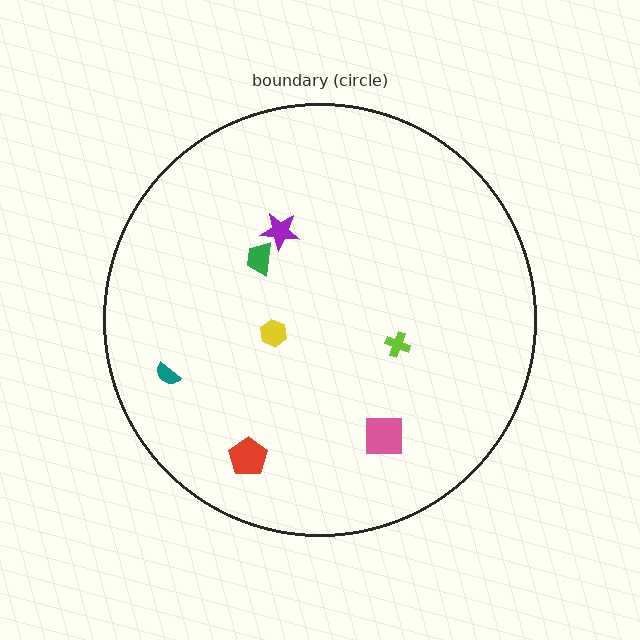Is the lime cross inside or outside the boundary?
Inside.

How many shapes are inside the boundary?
7 inside, 0 outside.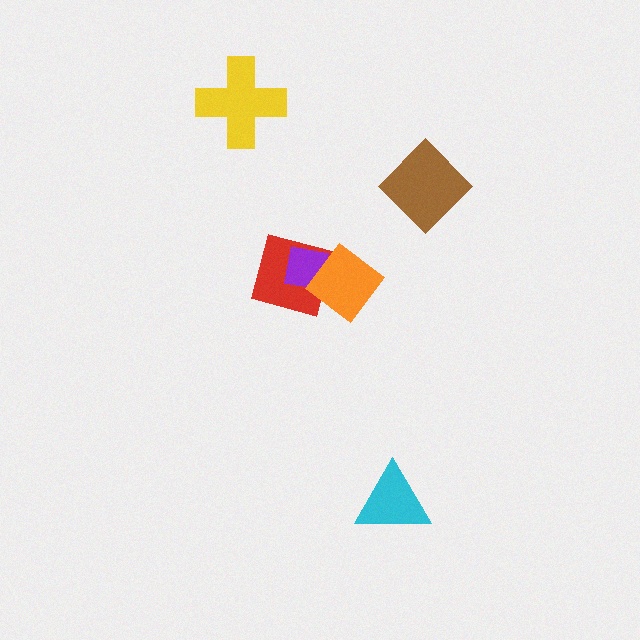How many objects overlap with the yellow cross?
0 objects overlap with the yellow cross.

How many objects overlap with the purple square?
2 objects overlap with the purple square.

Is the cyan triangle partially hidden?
No, no other shape covers it.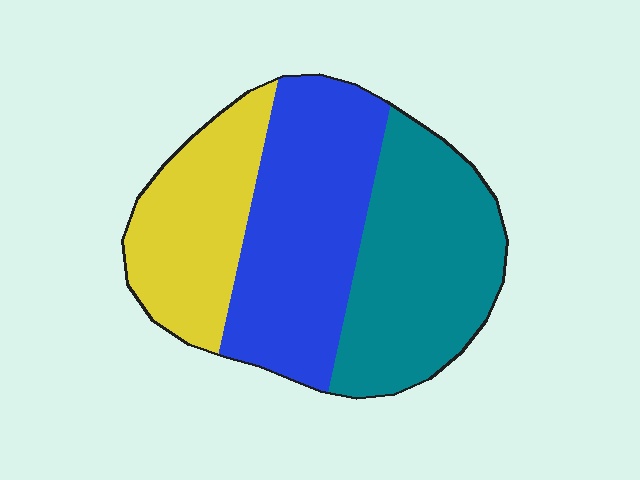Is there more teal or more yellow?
Teal.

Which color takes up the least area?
Yellow, at roughly 25%.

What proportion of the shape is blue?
Blue takes up about three eighths (3/8) of the shape.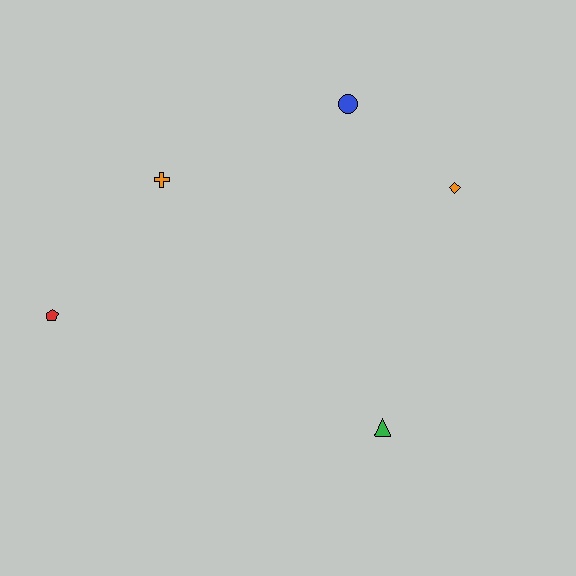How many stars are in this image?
There are no stars.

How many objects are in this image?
There are 5 objects.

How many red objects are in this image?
There is 1 red object.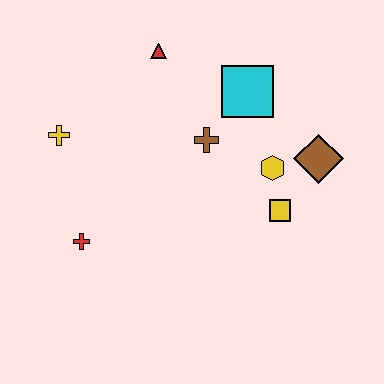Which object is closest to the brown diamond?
The yellow hexagon is closest to the brown diamond.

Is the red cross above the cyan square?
No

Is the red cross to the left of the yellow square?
Yes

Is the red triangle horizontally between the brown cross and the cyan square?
No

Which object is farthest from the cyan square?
The red cross is farthest from the cyan square.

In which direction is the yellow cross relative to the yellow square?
The yellow cross is to the left of the yellow square.